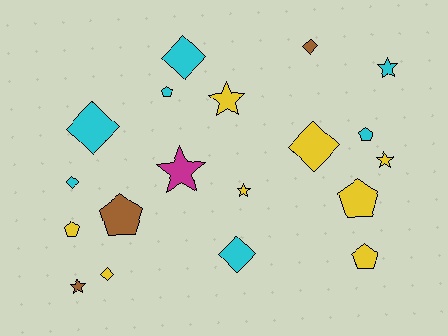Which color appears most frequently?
Yellow, with 8 objects.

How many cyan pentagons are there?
There are 2 cyan pentagons.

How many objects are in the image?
There are 19 objects.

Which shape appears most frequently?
Diamond, with 7 objects.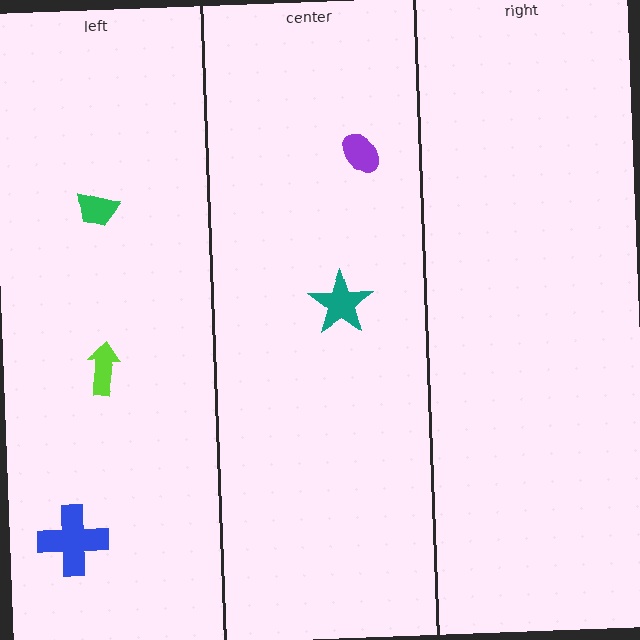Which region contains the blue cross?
The left region.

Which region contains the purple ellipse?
The center region.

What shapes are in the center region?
The teal star, the purple ellipse.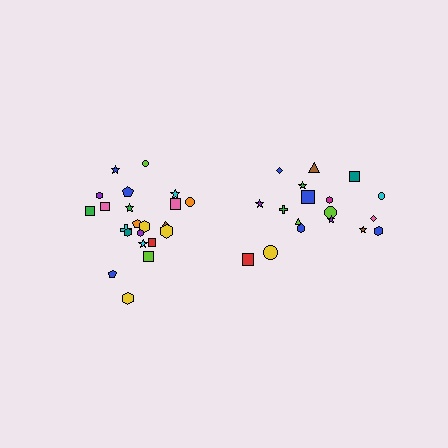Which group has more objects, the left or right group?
The left group.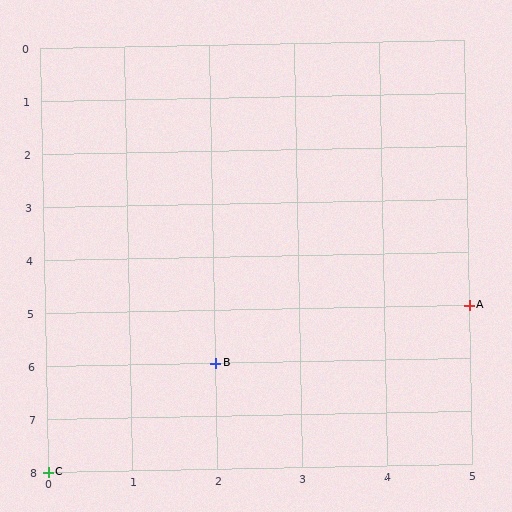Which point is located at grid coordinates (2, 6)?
Point B is at (2, 6).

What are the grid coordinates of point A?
Point A is at grid coordinates (5, 5).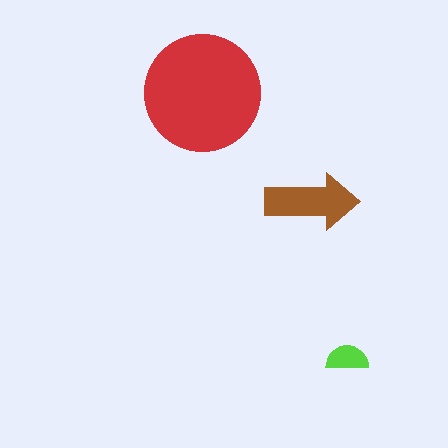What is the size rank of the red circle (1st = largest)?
1st.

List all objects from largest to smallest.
The red circle, the brown arrow, the lime semicircle.